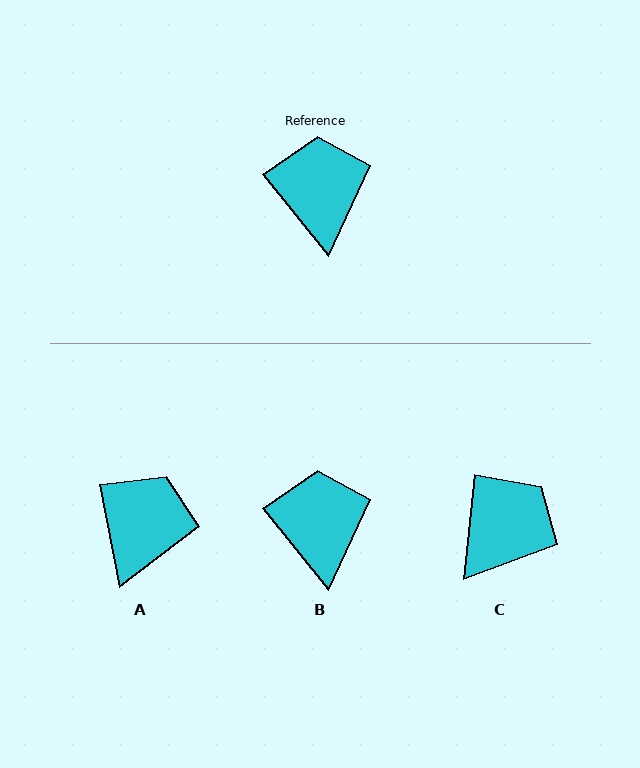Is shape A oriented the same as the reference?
No, it is off by about 28 degrees.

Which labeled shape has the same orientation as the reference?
B.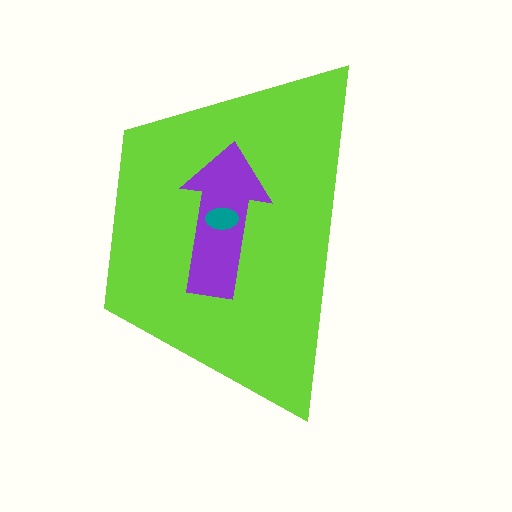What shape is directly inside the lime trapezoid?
The purple arrow.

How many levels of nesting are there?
3.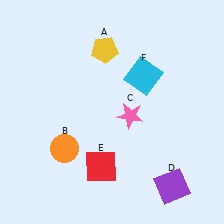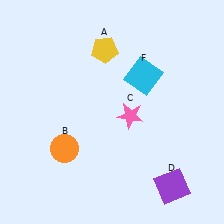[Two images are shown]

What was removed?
The red square (E) was removed in Image 2.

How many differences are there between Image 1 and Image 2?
There is 1 difference between the two images.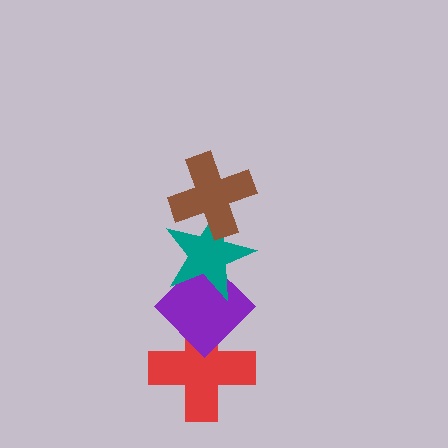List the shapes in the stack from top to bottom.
From top to bottom: the brown cross, the teal star, the purple diamond, the red cross.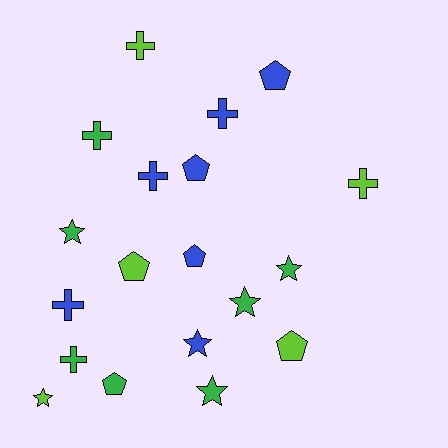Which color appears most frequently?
Green, with 7 objects.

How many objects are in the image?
There are 19 objects.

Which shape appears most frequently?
Cross, with 7 objects.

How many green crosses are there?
There are 2 green crosses.